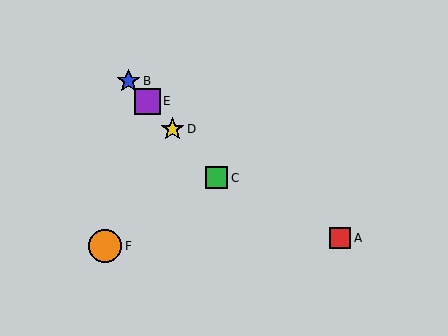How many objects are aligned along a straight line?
4 objects (B, C, D, E) are aligned along a straight line.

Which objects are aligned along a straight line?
Objects B, C, D, E are aligned along a straight line.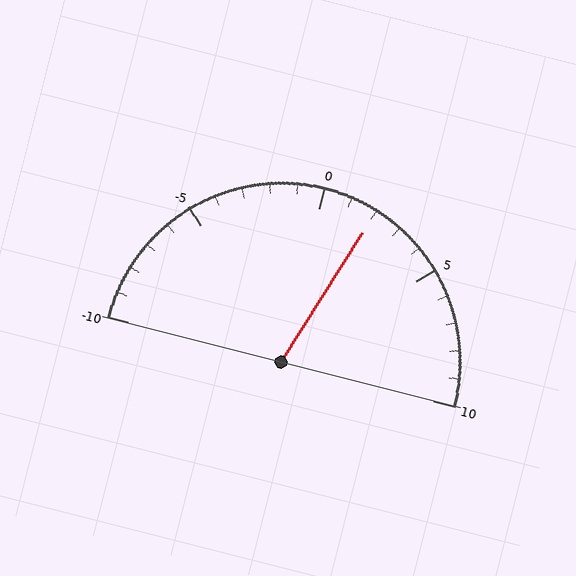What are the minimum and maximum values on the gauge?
The gauge ranges from -10 to 10.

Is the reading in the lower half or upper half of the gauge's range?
The reading is in the upper half of the range (-10 to 10).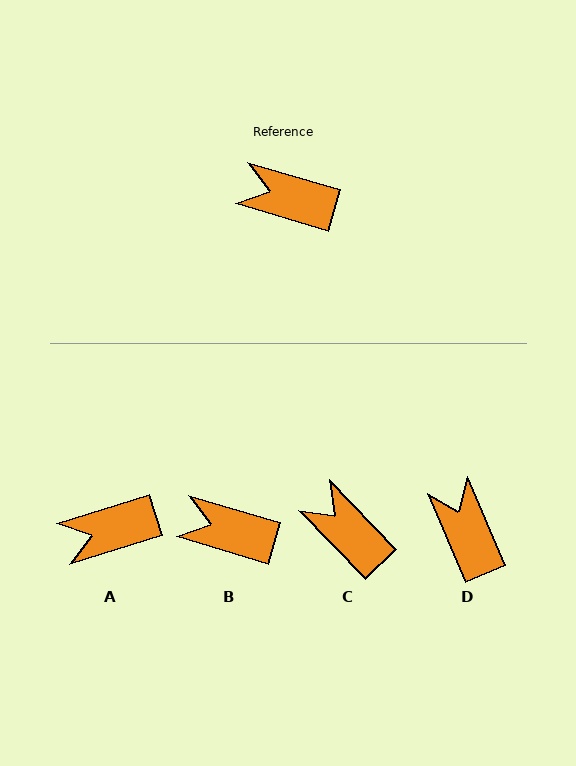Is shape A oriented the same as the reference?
No, it is off by about 34 degrees.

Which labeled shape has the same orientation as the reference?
B.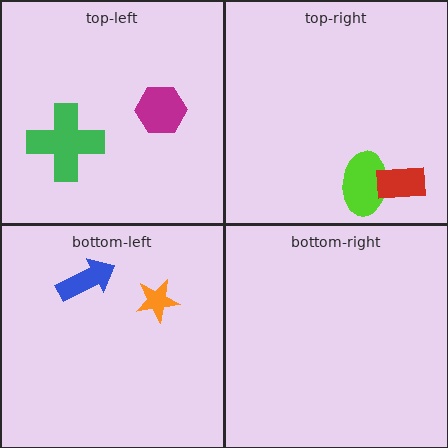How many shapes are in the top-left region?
2.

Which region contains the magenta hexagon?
The top-left region.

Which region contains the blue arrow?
The bottom-left region.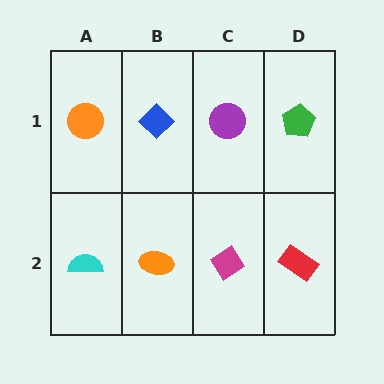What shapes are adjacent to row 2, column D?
A green pentagon (row 1, column D), a magenta diamond (row 2, column C).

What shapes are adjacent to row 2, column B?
A blue diamond (row 1, column B), a cyan semicircle (row 2, column A), a magenta diamond (row 2, column C).